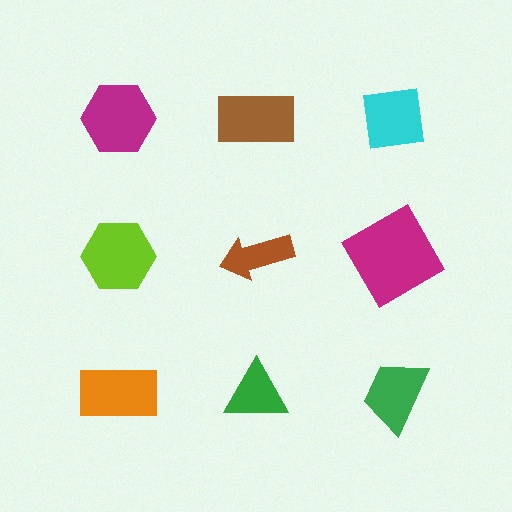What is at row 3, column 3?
A green trapezoid.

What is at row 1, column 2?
A brown rectangle.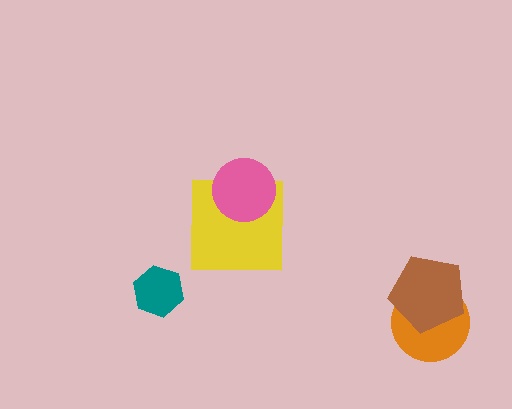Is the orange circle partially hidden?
Yes, it is partially covered by another shape.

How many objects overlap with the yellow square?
1 object overlaps with the yellow square.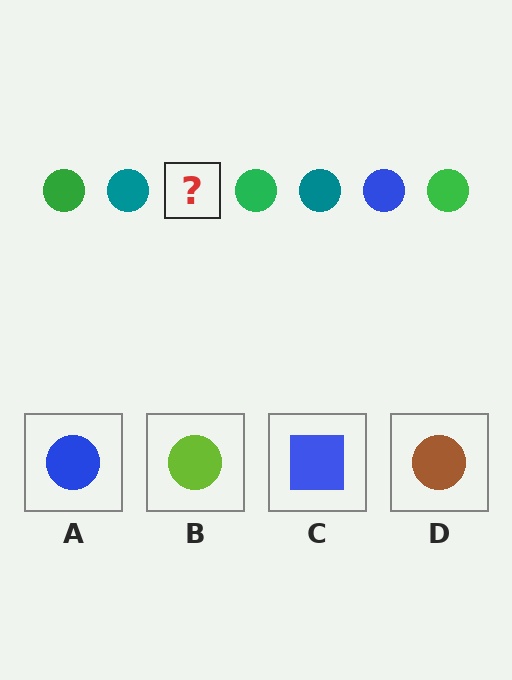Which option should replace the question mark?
Option A.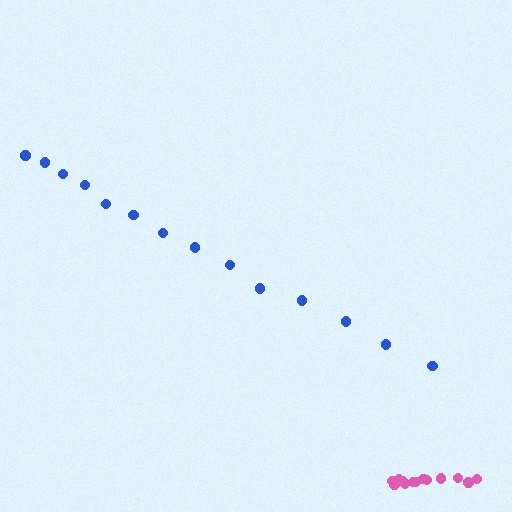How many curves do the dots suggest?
There are 2 distinct paths.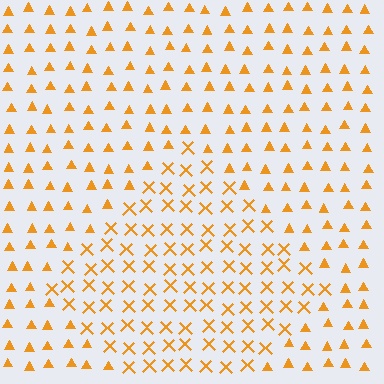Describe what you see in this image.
The image is filled with small orange elements arranged in a uniform grid. A diamond-shaped region contains X marks, while the surrounding area contains triangles. The boundary is defined purely by the change in element shape.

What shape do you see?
I see a diamond.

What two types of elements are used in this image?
The image uses X marks inside the diamond region and triangles outside it.